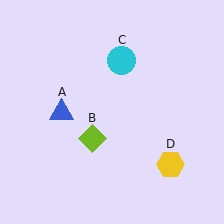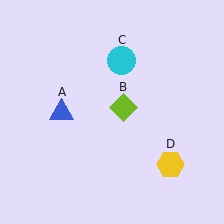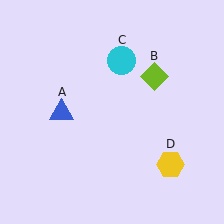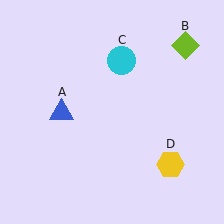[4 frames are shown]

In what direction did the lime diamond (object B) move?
The lime diamond (object B) moved up and to the right.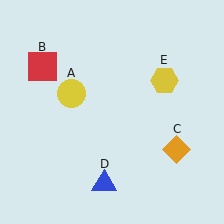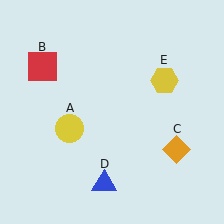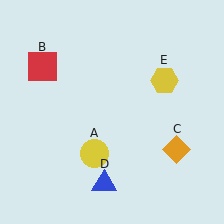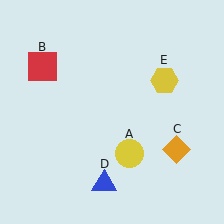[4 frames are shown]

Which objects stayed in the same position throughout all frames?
Red square (object B) and orange diamond (object C) and blue triangle (object D) and yellow hexagon (object E) remained stationary.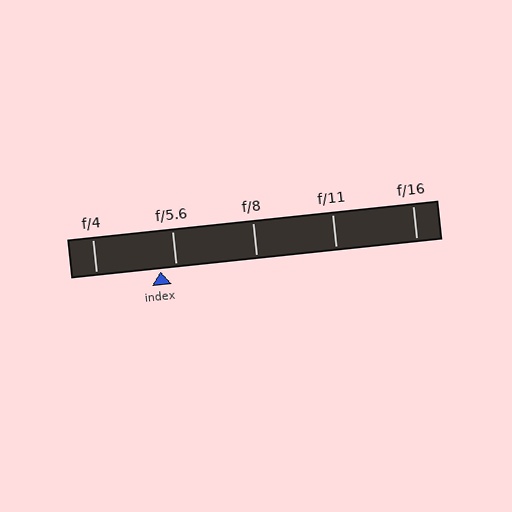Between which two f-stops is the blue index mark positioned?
The index mark is between f/4 and f/5.6.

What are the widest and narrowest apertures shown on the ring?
The widest aperture shown is f/4 and the narrowest is f/16.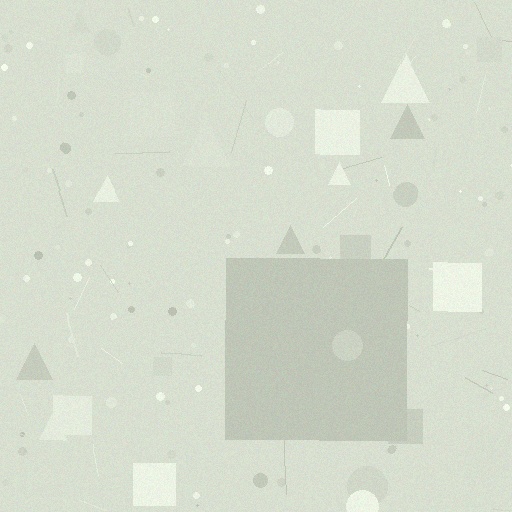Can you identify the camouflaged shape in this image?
The camouflaged shape is a square.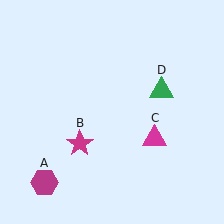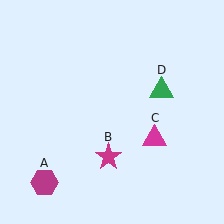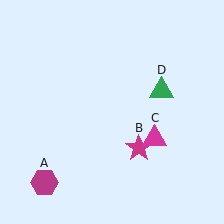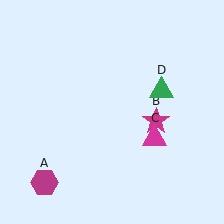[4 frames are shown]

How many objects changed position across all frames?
1 object changed position: magenta star (object B).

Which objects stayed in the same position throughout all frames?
Magenta hexagon (object A) and magenta triangle (object C) and green triangle (object D) remained stationary.